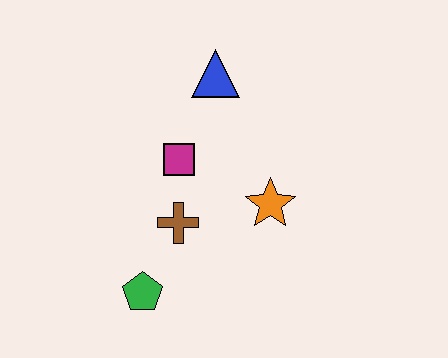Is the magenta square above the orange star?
Yes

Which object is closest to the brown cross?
The magenta square is closest to the brown cross.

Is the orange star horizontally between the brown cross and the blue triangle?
No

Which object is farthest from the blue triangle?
The green pentagon is farthest from the blue triangle.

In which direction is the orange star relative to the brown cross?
The orange star is to the right of the brown cross.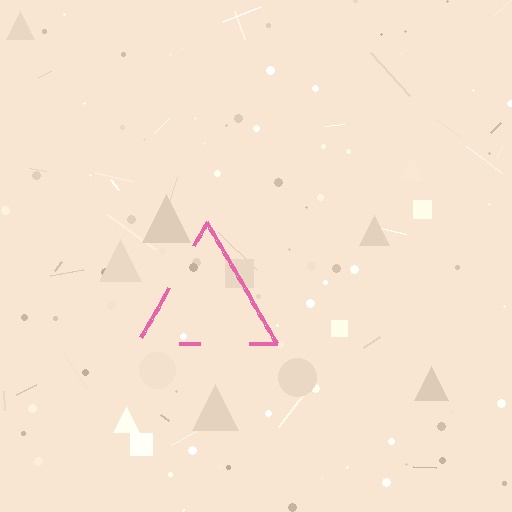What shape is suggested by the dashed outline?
The dashed outline suggests a triangle.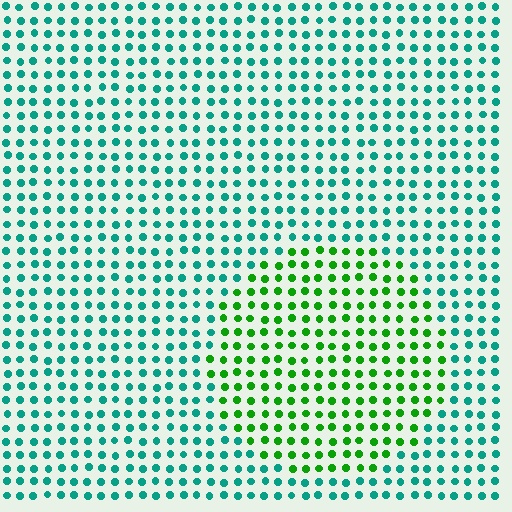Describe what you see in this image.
The image is filled with small teal elements in a uniform arrangement. A circle-shaped region is visible where the elements are tinted to a slightly different hue, forming a subtle color boundary.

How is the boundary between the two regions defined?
The boundary is defined purely by a slight shift in hue (about 51 degrees). Spacing, size, and orientation are identical on both sides.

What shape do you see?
I see a circle.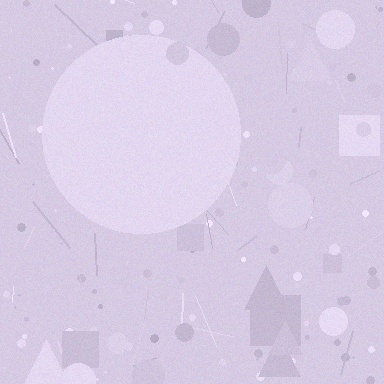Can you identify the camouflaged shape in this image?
The camouflaged shape is a circle.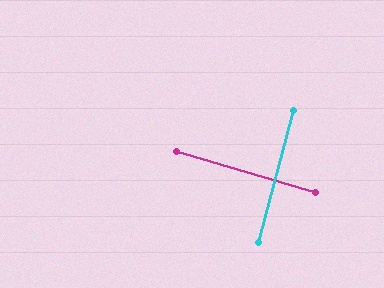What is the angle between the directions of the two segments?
Approximately 88 degrees.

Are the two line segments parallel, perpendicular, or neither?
Perpendicular — they meet at approximately 88°.